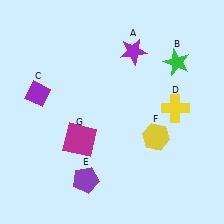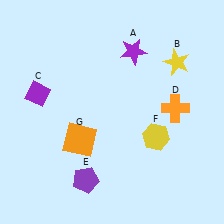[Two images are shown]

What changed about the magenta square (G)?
In Image 1, G is magenta. In Image 2, it changed to orange.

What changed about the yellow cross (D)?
In Image 1, D is yellow. In Image 2, it changed to orange.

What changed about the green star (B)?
In Image 1, B is green. In Image 2, it changed to yellow.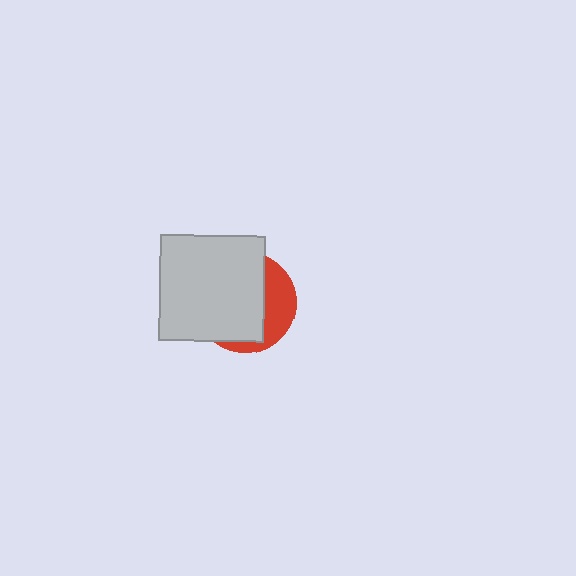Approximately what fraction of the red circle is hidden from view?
Roughly 69% of the red circle is hidden behind the light gray square.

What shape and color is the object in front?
The object in front is a light gray square.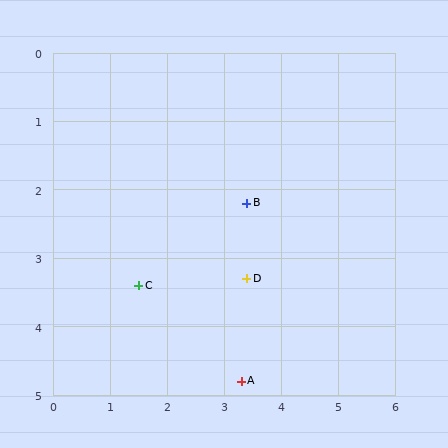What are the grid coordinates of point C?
Point C is at approximately (1.5, 3.4).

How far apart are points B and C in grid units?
Points B and C are about 2.2 grid units apart.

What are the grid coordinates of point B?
Point B is at approximately (3.4, 2.2).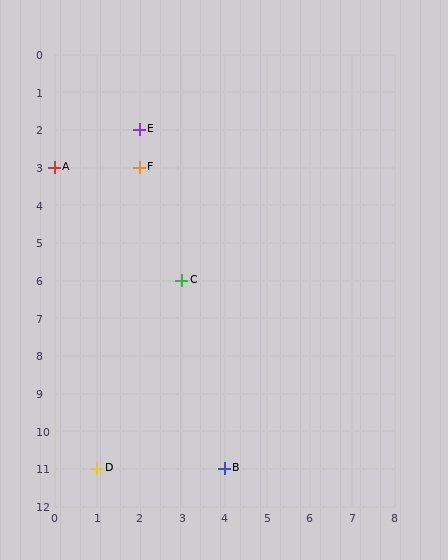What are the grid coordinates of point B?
Point B is at grid coordinates (4, 11).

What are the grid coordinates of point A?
Point A is at grid coordinates (0, 3).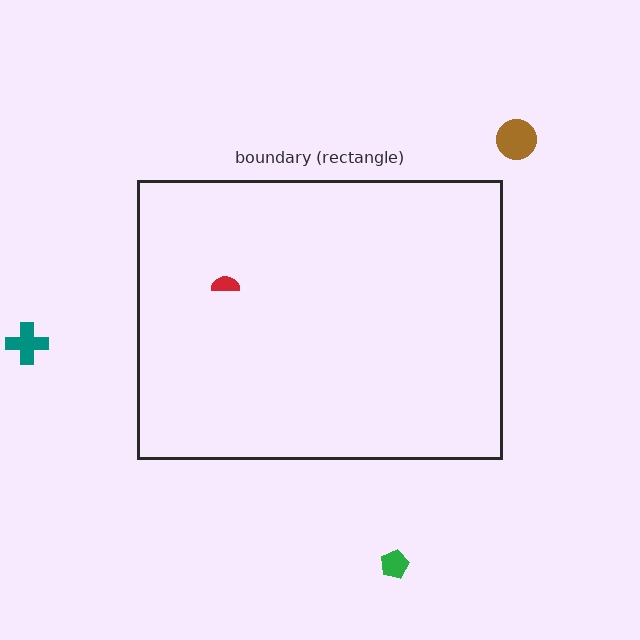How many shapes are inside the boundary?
1 inside, 3 outside.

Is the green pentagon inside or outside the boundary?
Outside.